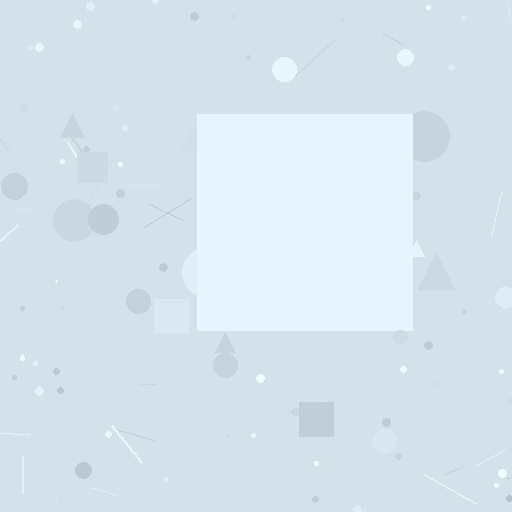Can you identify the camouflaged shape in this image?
The camouflaged shape is a square.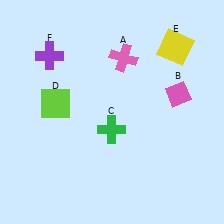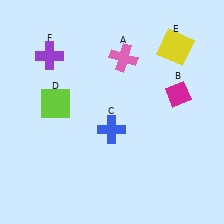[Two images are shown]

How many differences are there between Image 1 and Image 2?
There are 2 differences between the two images.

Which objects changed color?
B changed from pink to magenta. C changed from green to blue.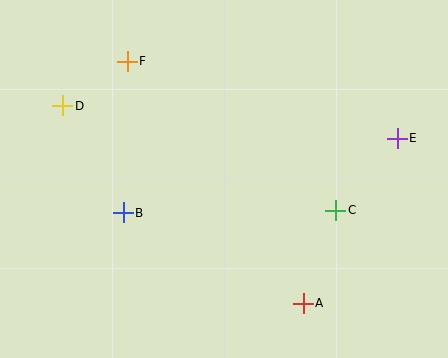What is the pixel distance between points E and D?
The distance between E and D is 336 pixels.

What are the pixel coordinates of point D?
Point D is at (62, 106).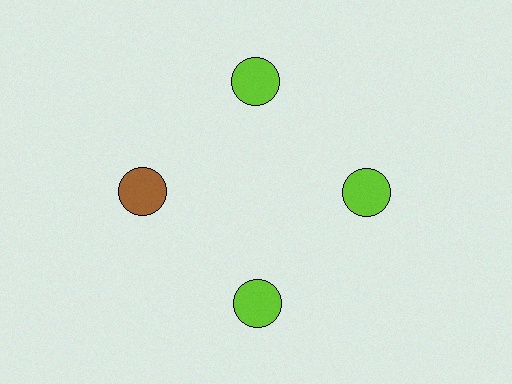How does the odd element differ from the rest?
It has a different color: brown instead of lime.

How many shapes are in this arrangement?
There are 4 shapes arranged in a ring pattern.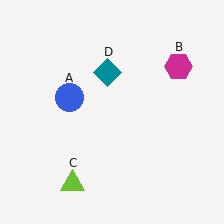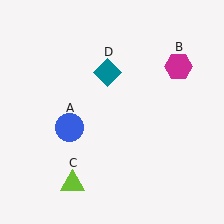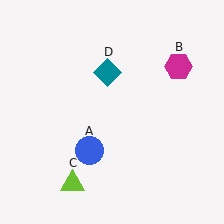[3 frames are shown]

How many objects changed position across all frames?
1 object changed position: blue circle (object A).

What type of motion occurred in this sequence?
The blue circle (object A) rotated counterclockwise around the center of the scene.